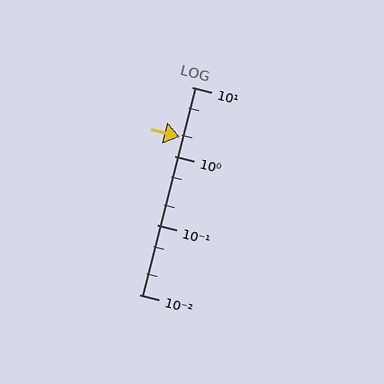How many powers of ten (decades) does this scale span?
The scale spans 3 decades, from 0.01 to 10.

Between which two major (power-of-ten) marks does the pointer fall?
The pointer is between 1 and 10.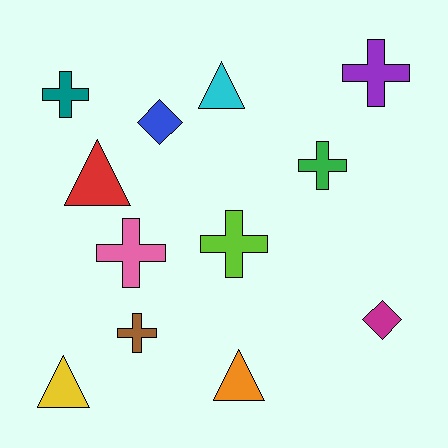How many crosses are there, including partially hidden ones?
There are 6 crosses.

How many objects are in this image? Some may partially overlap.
There are 12 objects.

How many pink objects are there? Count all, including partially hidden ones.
There is 1 pink object.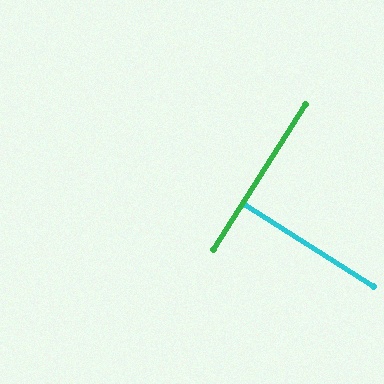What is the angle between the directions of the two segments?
Approximately 90 degrees.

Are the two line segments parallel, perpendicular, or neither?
Perpendicular — they meet at approximately 90°.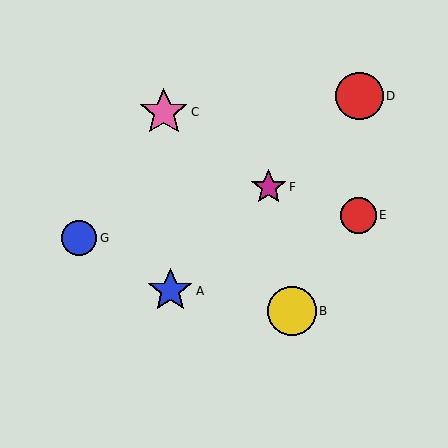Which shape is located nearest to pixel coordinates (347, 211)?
The red circle (labeled E) at (358, 215) is nearest to that location.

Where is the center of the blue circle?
The center of the blue circle is at (79, 238).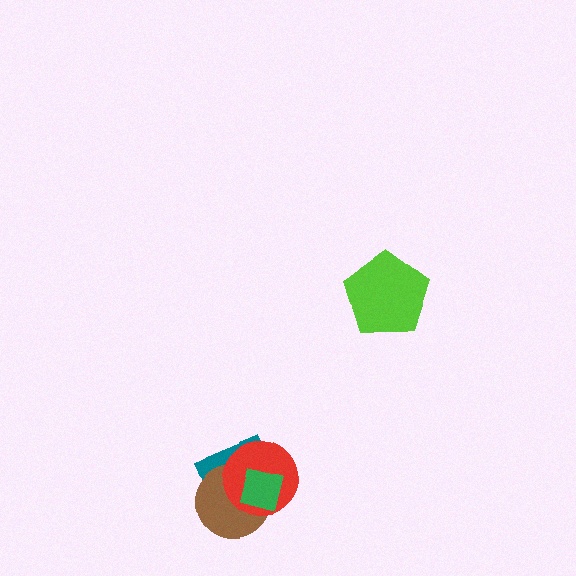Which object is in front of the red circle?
The green square is in front of the red circle.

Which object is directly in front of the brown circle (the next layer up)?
The red circle is directly in front of the brown circle.